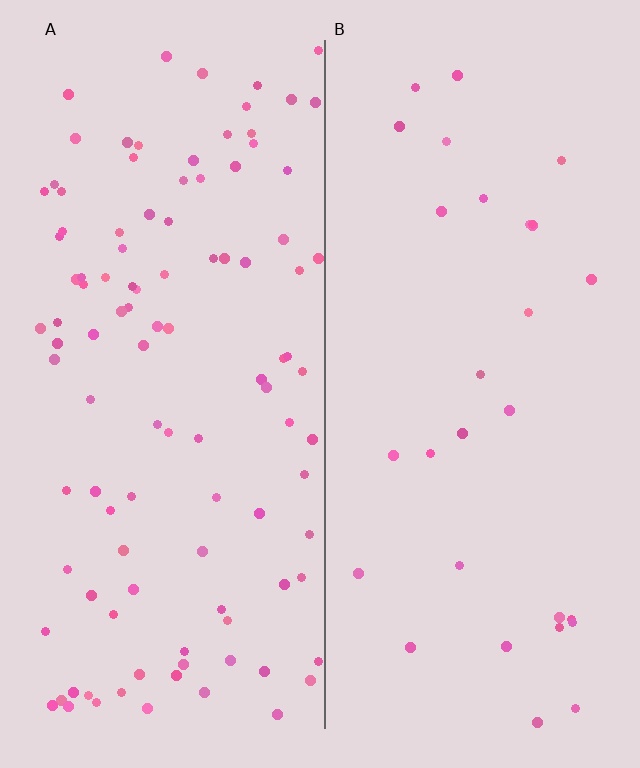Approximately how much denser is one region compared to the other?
Approximately 3.6× — region A over region B.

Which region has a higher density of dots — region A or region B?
A (the left).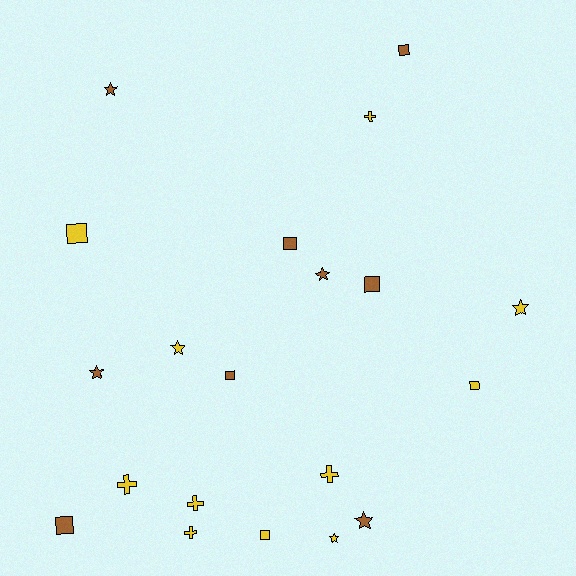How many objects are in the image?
There are 20 objects.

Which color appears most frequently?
Yellow, with 11 objects.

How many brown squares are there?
There are 5 brown squares.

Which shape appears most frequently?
Square, with 8 objects.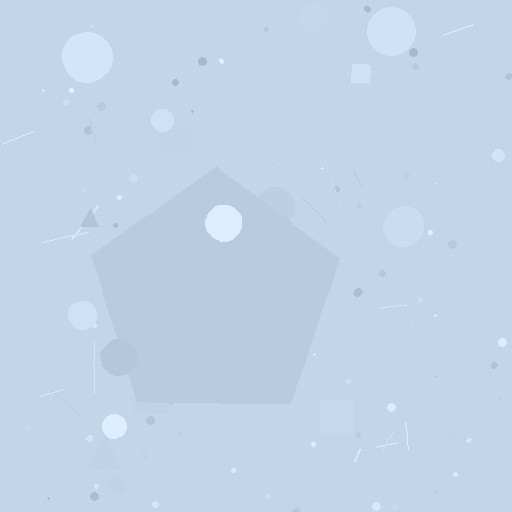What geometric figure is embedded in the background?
A pentagon is embedded in the background.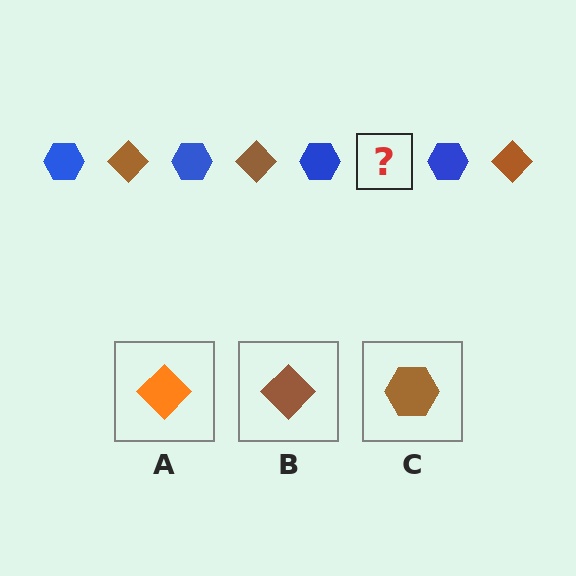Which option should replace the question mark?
Option B.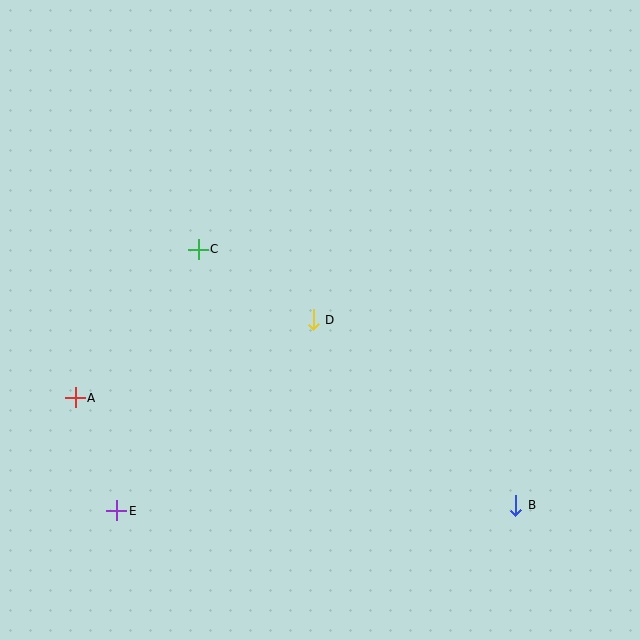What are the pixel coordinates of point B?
Point B is at (516, 505).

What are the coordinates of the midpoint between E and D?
The midpoint between E and D is at (215, 415).